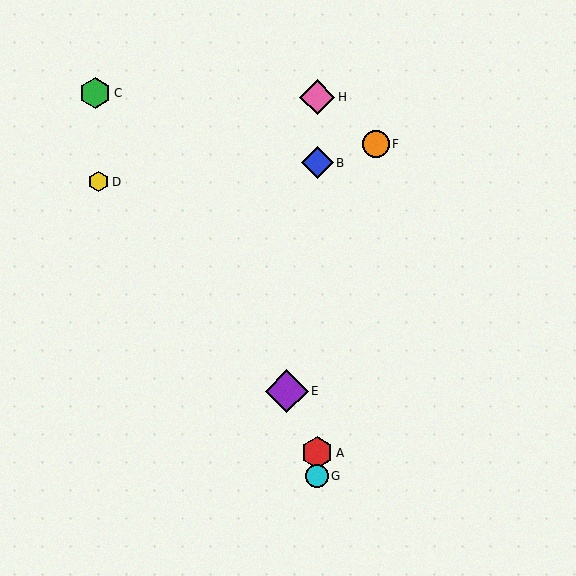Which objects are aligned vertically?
Objects A, B, G, H are aligned vertically.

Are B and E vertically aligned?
No, B is at x≈317 and E is at x≈287.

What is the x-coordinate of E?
Object E is at x≈287.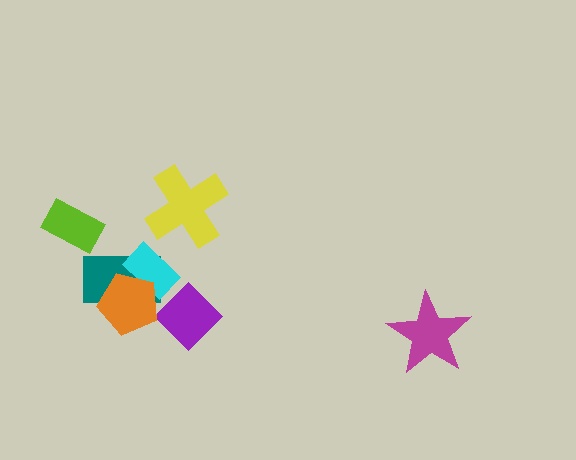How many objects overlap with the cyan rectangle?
2 objects overlap with the cyan rectangle.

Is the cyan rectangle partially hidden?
Yes, it is partially covered by another shape.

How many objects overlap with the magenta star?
0 objects overlap with the magenta star.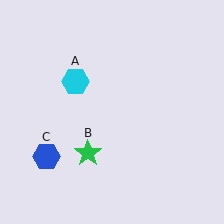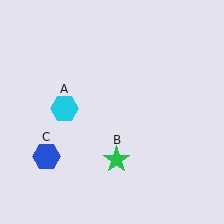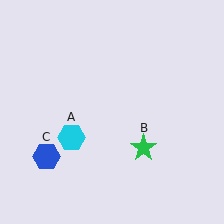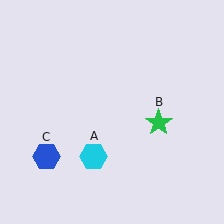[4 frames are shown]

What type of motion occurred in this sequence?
The cyan hexagon (object A), green star (object B) rotated counterclockwise around the center of the scene.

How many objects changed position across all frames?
2 objects changed position: cyan hexagon (object A), green star (object B).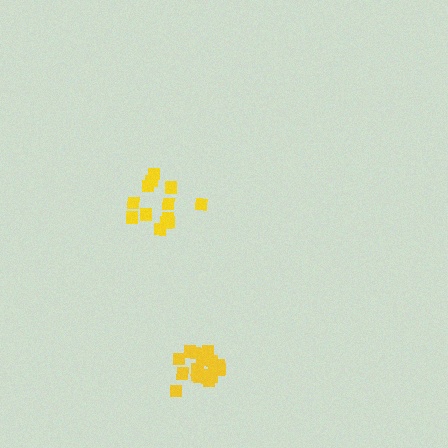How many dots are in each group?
Group 1: 13 dots, Group 2: 17 dots (30 total).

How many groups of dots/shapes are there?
There are 2 groups.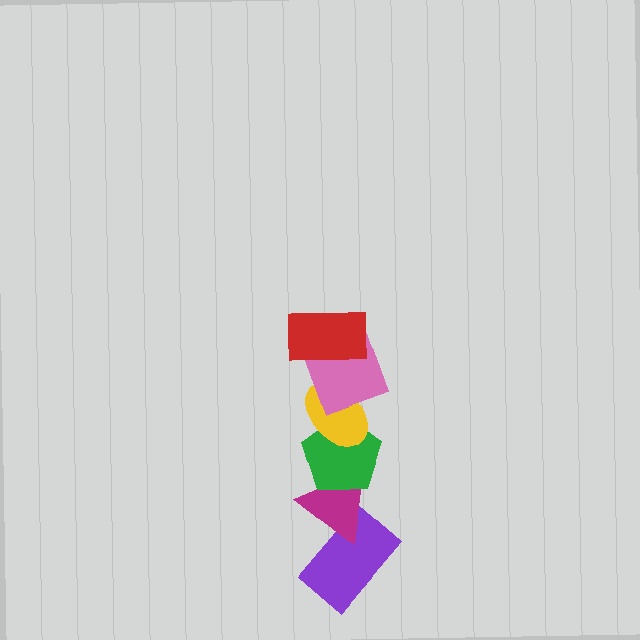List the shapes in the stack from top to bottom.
From top to bottom: the red rectangle, the pink square, the yellow ellipse, the green pentagon, the magenta triangle, the purple rectangle.